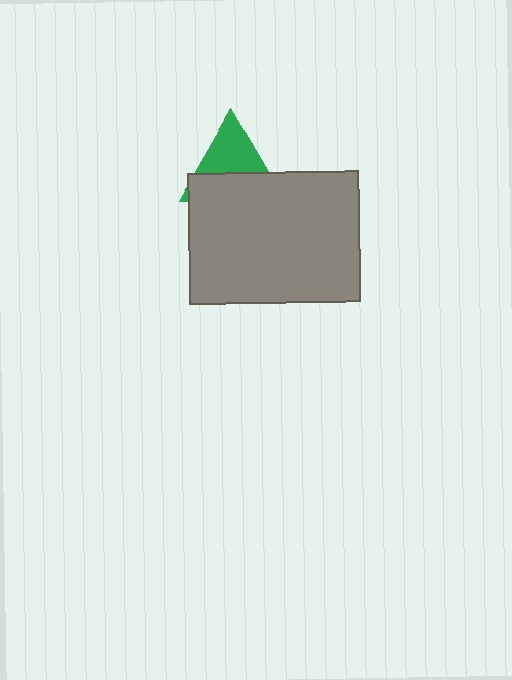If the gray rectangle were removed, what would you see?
You would see the complete green triangle.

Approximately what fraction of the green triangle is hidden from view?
Roughly 52% of the green triangle is hidden behind the gray rectangle.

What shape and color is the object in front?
The object in front is a gray rectangle.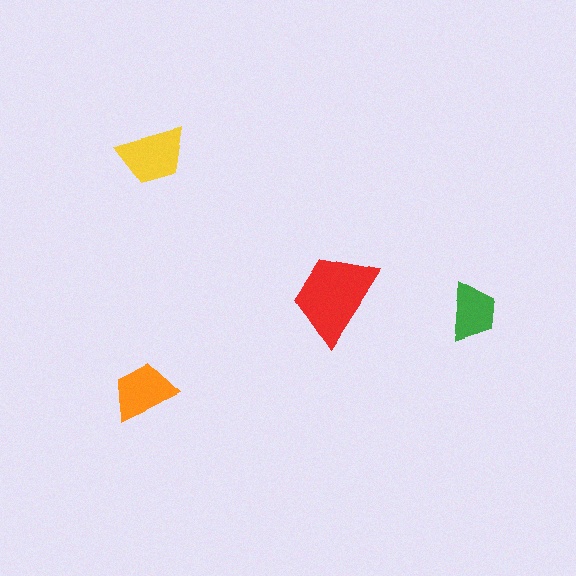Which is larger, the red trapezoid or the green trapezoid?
The red one.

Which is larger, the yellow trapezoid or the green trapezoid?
The yellow one.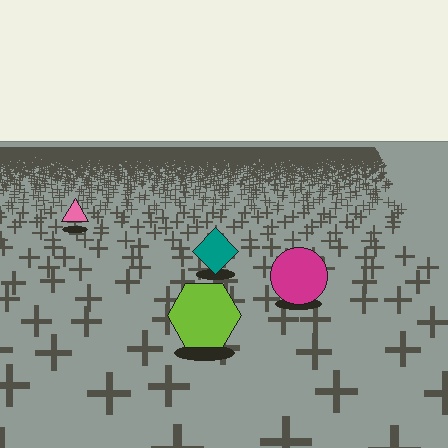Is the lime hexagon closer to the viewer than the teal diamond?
Yes. The lime hexagon is closer — you can tell from the texture gradient: the ground texture is coarser near it.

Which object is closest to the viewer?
The lime hexagon is closest. The texture marks near it are larger and more spread out.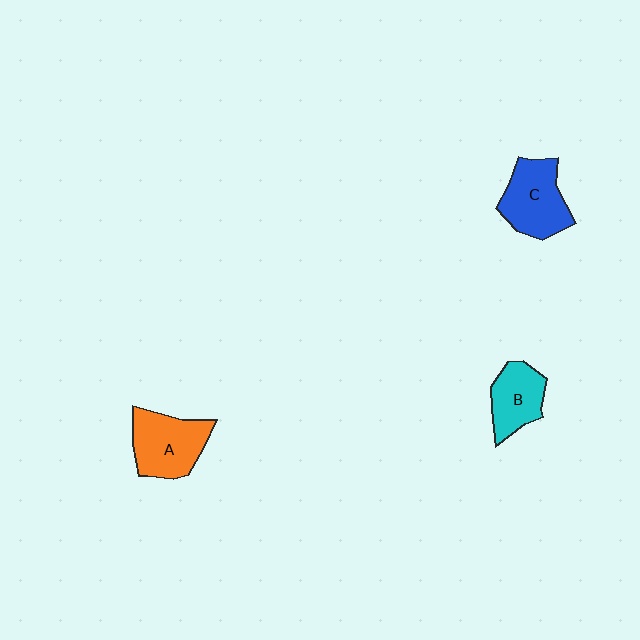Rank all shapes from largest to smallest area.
From largest to smallest: A (orange), C (blue), B (cyan).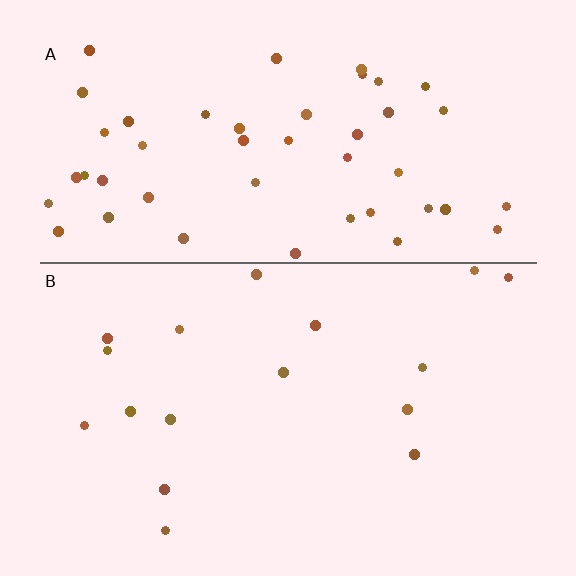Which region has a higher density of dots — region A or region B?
A (the top).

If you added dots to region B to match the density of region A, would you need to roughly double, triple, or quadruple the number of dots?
Approximately triple.